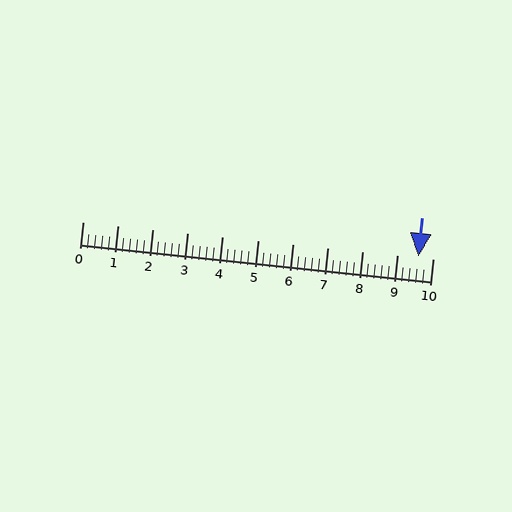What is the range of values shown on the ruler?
The ruler shows values from 0 to 10.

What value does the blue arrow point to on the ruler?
The blue arrow points to approximately 9.6.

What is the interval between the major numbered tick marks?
The major tick marks are spaced 1 units apart.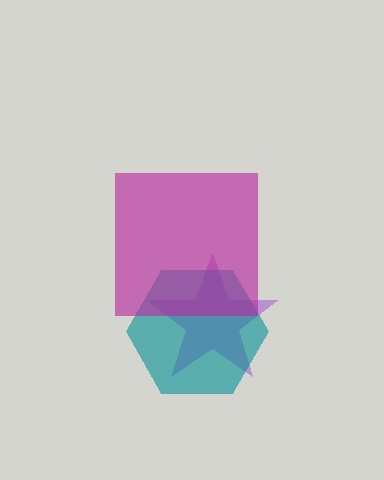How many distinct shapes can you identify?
There are 3 distinct shapes: a purple star, a teal hexagon, a magenta square.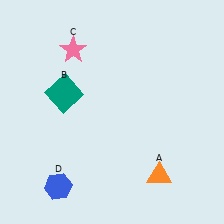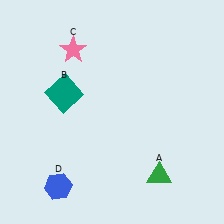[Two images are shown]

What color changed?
The triangle (A) changed from orange in Image 1 to green in Image 2.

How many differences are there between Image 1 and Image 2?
There is 1 difference between the two images.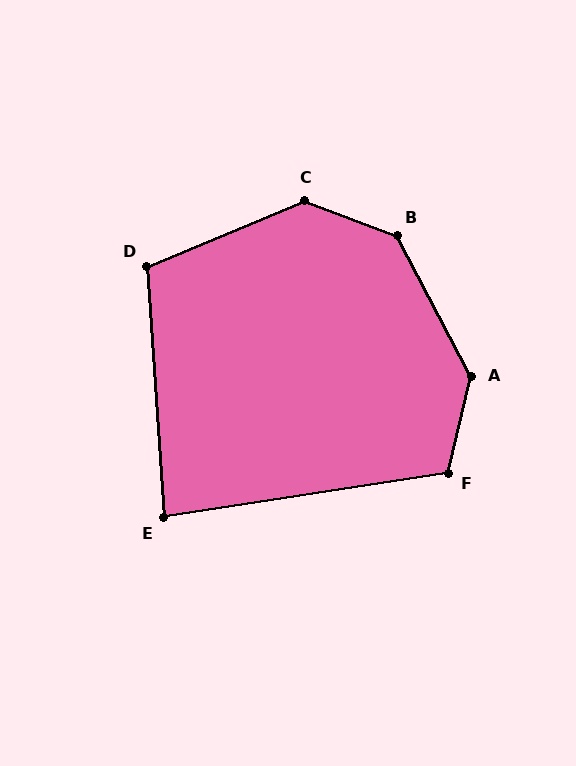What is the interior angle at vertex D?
Approximately 109 degrees (obtuse).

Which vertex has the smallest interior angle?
E, at approximately 85 degrees.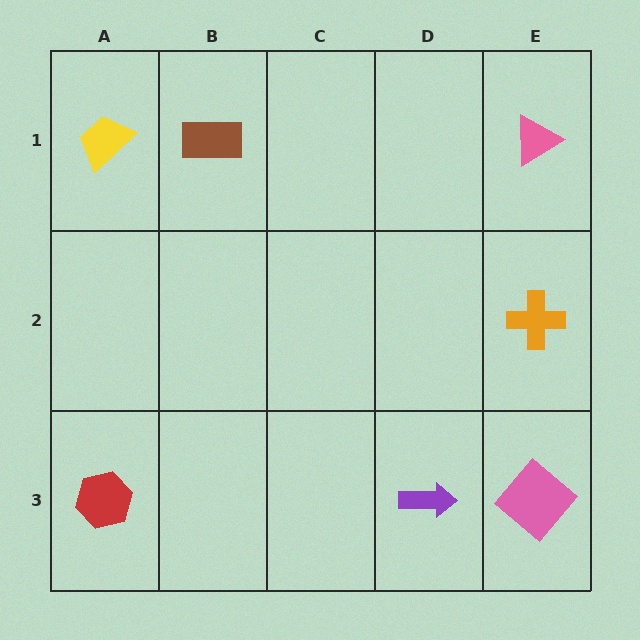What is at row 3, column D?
A purple arrow.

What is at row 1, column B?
A brown rectangle.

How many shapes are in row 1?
3 shapes.